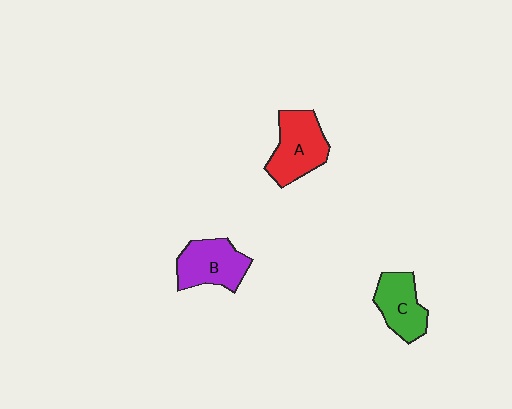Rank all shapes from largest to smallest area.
From largest to smallest: A (red), B (purple), C (green).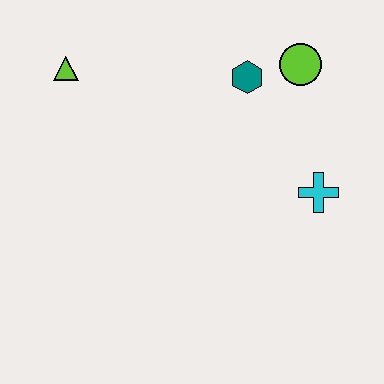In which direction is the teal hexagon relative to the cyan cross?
The teal hexagon is above the cyan cross.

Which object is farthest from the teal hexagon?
The lime triangle is farthest from the teal hexagon.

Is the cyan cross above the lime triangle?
No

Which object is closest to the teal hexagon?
The lime circle is closest to the teal hexagon.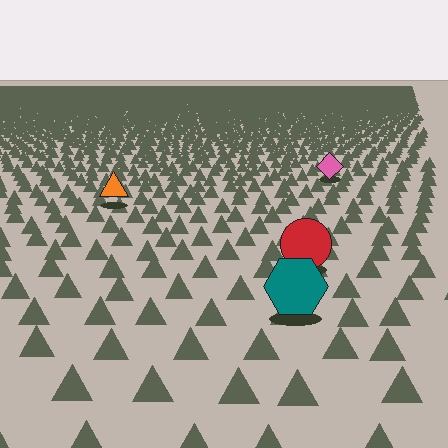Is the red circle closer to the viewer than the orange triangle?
Yes. The red circle is closer — you can tell from the texture gradient: the ground texture is coarser near it.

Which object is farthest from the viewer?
The pink diamond is farthest from the viewer. It appears smaller and the ground texture around it is denser.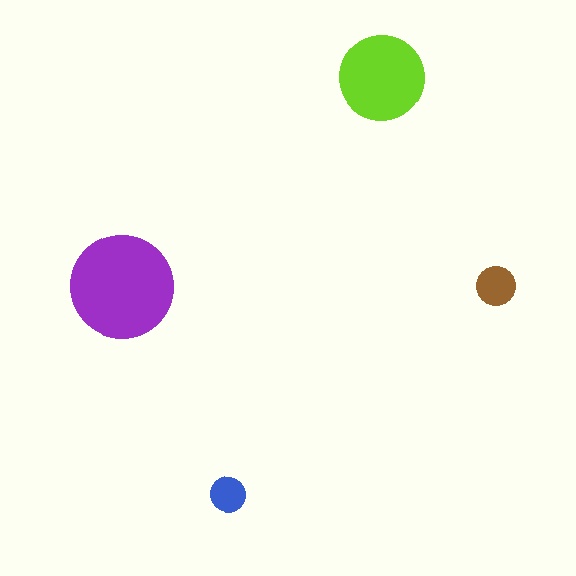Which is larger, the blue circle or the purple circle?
The purple one.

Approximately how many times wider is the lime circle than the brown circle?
About 2 times wider.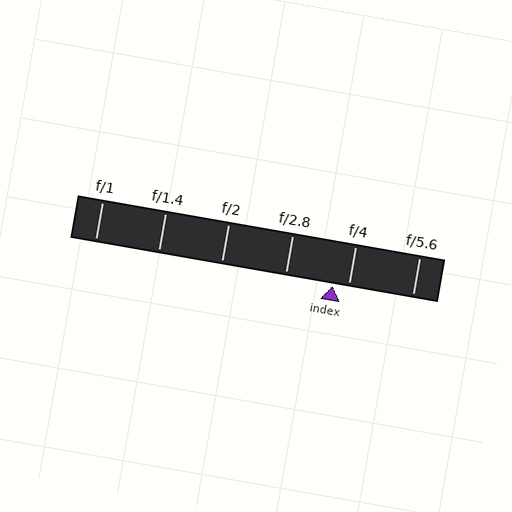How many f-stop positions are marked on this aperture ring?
There are 6 f-stop positions marked.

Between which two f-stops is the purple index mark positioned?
The index mark is between f/2.8 and f/4.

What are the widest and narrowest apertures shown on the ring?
The widest aperture shown is f/1 and the narrowest is f/5.6.